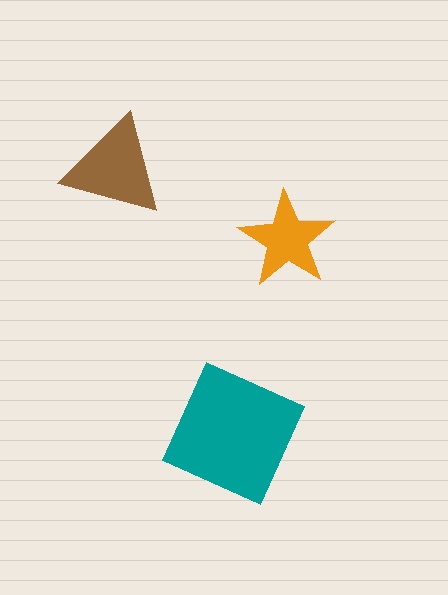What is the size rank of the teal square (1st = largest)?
1st.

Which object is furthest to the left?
The brown triangle is leftmost.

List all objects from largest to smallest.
The teal square, the brown triangle, the orange star.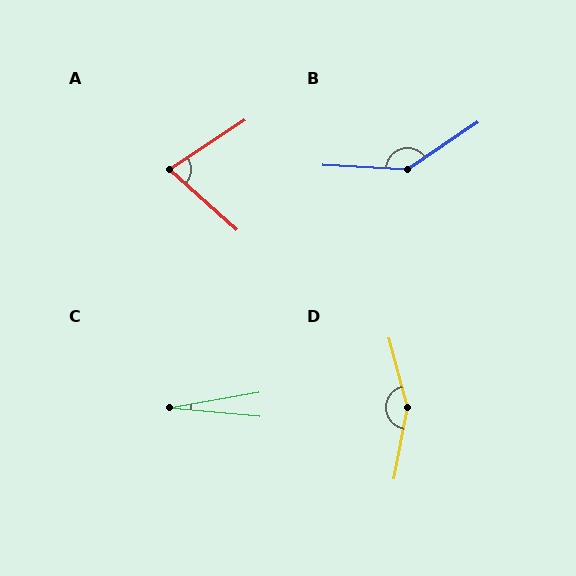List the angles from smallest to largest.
C (15°), A (75°), B (143°), D (155°).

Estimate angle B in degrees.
Approximately 143 degrees.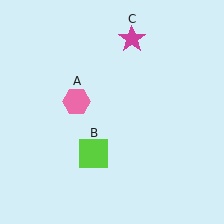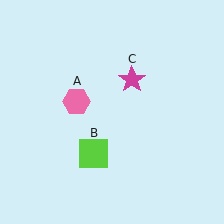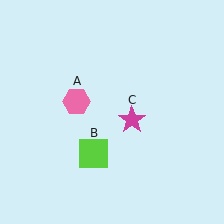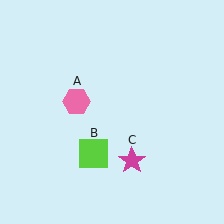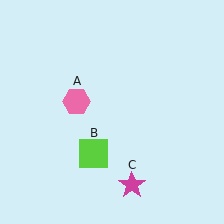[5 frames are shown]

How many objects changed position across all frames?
1 object changed position: magenta star (object C).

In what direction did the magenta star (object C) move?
The magenta star (object C) moved down.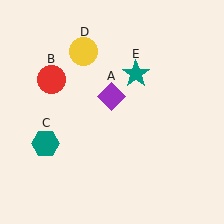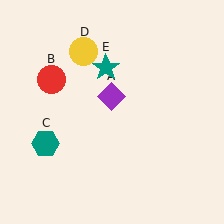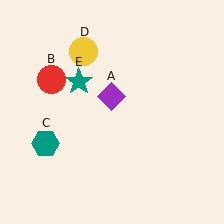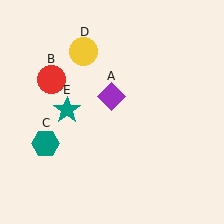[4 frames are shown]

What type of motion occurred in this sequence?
The teal star (object E) rotated counterclockwise around the center of the scene.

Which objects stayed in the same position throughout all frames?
Purple diamond (object A) and red circle (object B) and teal hexagon (object C) and yellow circle (object D) remained stationary.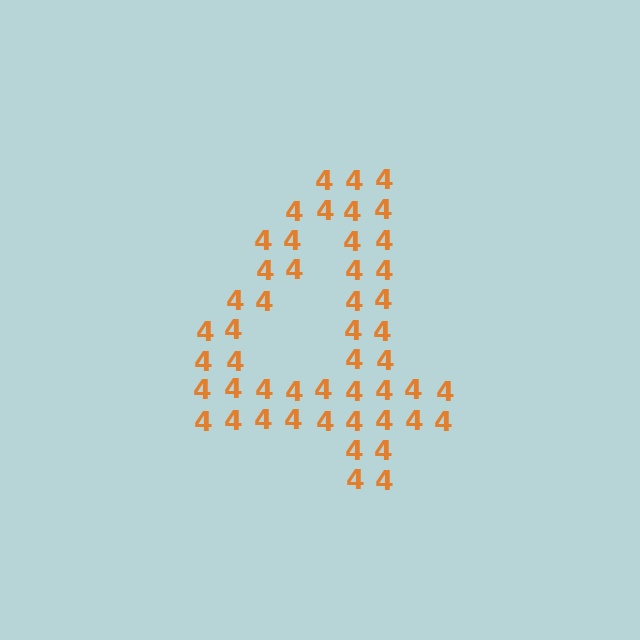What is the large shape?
The large shape is the digit 4.